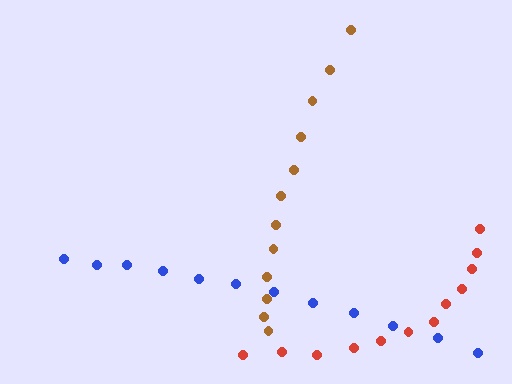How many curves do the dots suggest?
There are 3 distinct paths.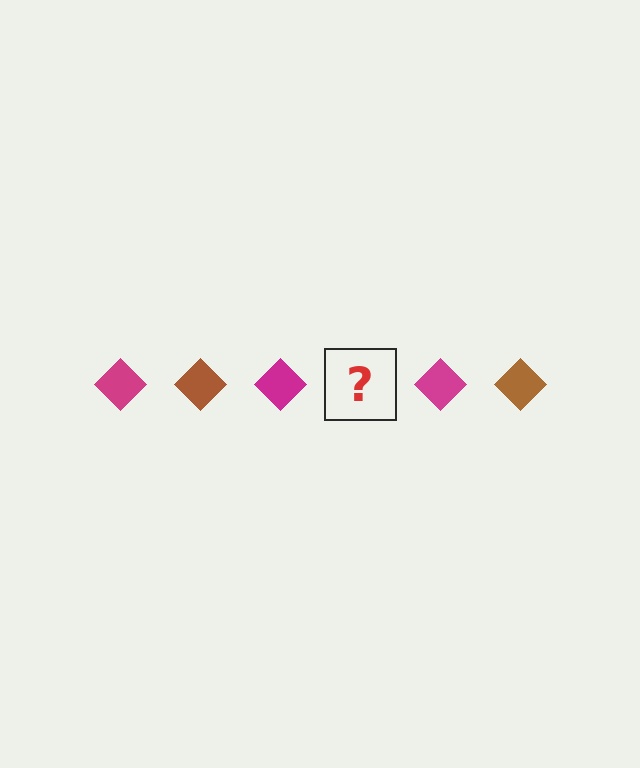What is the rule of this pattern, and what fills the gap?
The rule is that the pattern cycles through magenta, brown diamonds. The gap should be filled with a brown diamond.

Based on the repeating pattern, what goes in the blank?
The blank should be a brown diamond.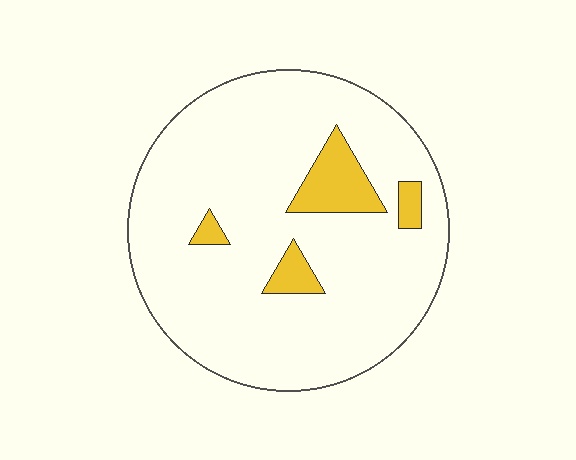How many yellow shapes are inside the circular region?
4.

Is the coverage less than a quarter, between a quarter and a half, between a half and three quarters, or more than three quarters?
Less than a quarter.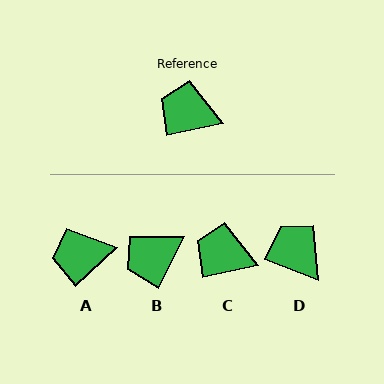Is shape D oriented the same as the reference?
No, it is off by about 33 degrees.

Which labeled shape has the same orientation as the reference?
C.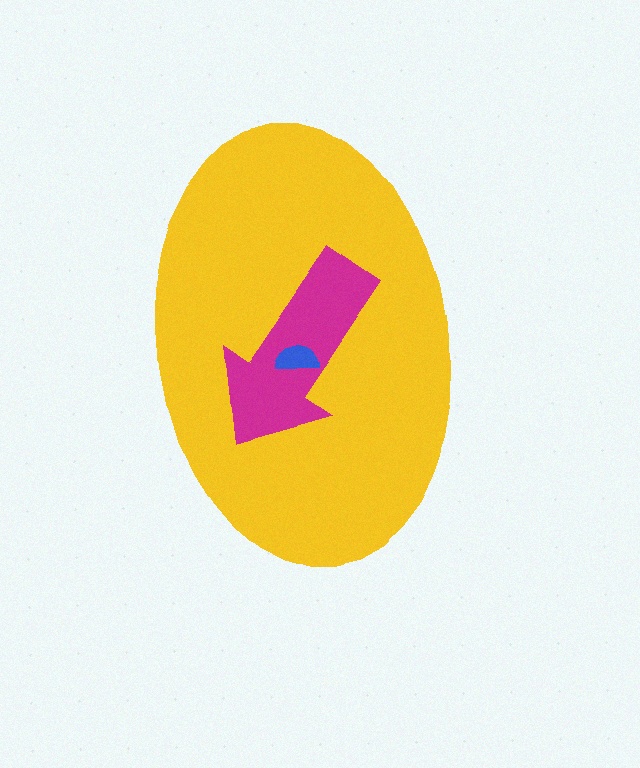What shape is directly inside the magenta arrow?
The blue semicircle.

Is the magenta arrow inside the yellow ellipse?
Yes.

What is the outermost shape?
The yellow ellipse.